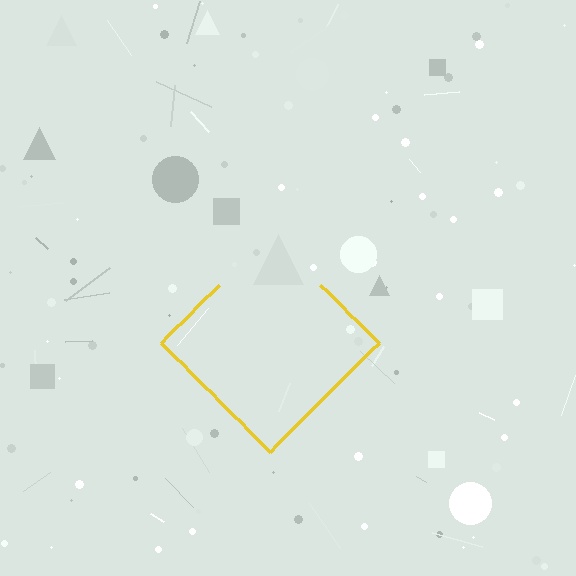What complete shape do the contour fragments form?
The contour fragments form a diamond.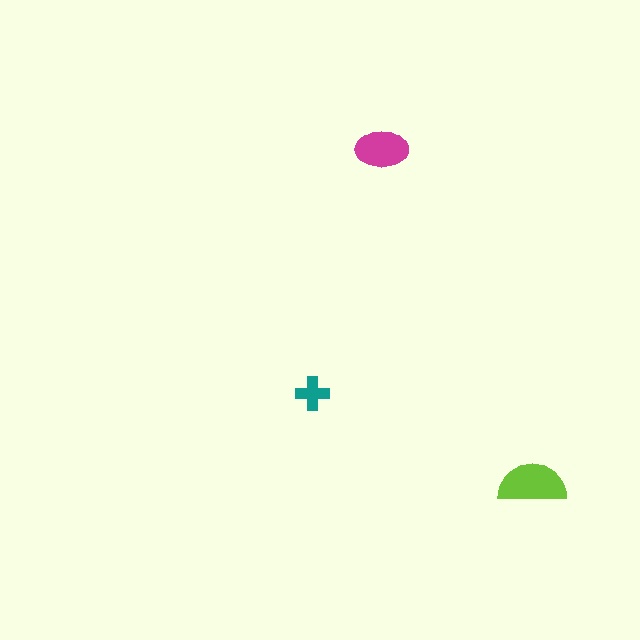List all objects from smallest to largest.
The teal cross, the magenta ellipse, the lime semicircle.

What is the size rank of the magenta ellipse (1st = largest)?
2nd.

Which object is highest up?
The magenta ellipse is topmost.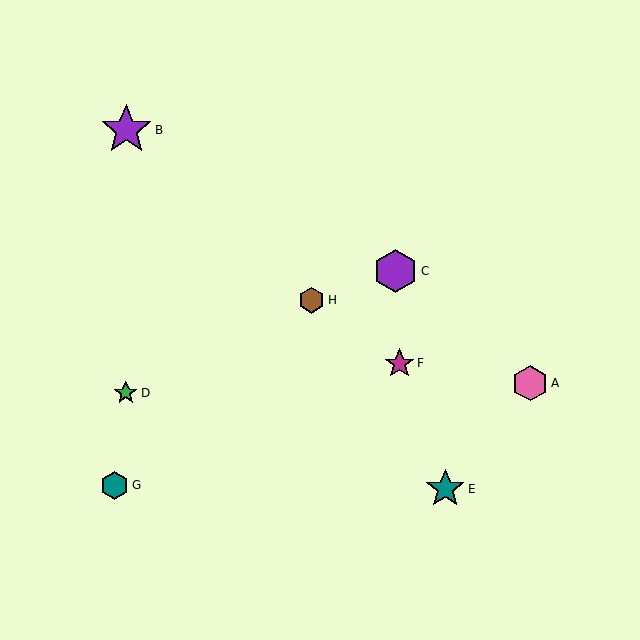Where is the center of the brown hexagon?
The center of the brown hexagon is at (312, 300).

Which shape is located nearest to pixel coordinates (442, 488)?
The teal star (labeled E) at (445, 489) is nearest to that location.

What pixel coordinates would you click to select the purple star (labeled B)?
Click at (126, 130) to select the purple star B.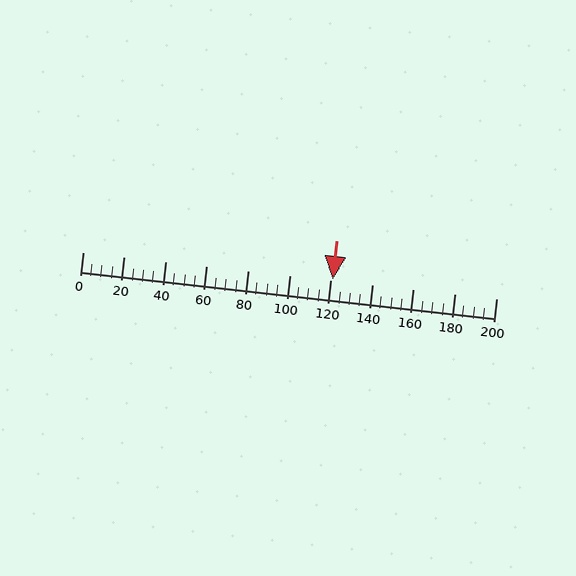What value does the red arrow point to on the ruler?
The red arrow points to approximately 121.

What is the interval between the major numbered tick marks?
The major tick marks are spaced 20 units apart.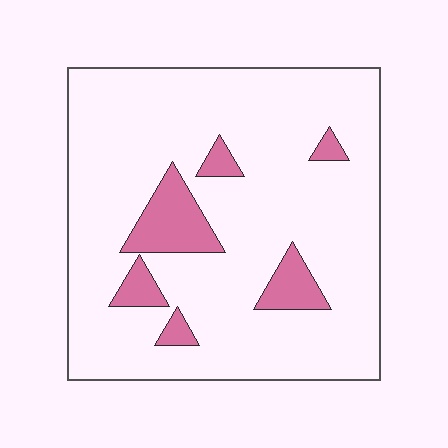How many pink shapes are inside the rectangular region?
6.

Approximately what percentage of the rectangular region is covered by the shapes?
Approximately 10%.